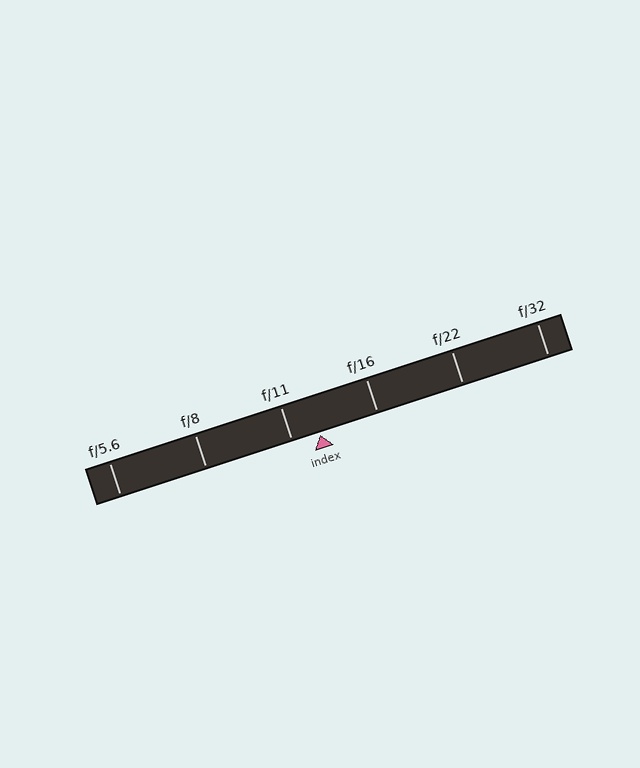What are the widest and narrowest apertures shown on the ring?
The widest aperture shown is f/5.6 and the narrowest is f/32.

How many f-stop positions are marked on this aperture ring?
There are 6 f-stop positions marked.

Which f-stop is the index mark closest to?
The index mark is closest to f/11.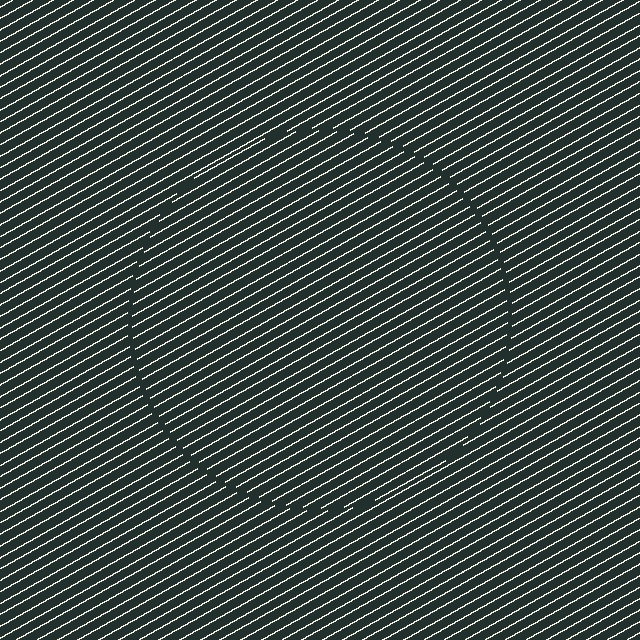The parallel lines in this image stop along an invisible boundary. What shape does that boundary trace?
An illusory circle. The interior of the shape contains the same grating, shifted by half a period — the contour is defined by the phase discontinuity where line-ends from the inner and outer gratings abut.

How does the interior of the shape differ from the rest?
The interior of the shape contains the same grating, shifted by half a period — the contour is defined by the phase discontinuity where line-ends from the inner and outer gratings abut.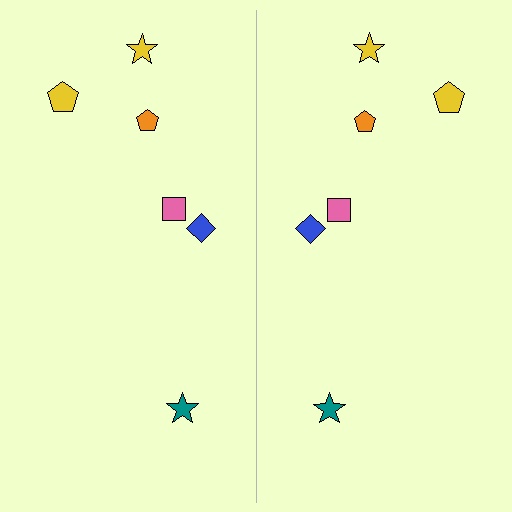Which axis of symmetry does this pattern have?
The pattern has a vertical axis of symmetry running through the center of the image.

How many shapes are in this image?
There are 12 shapes in this image.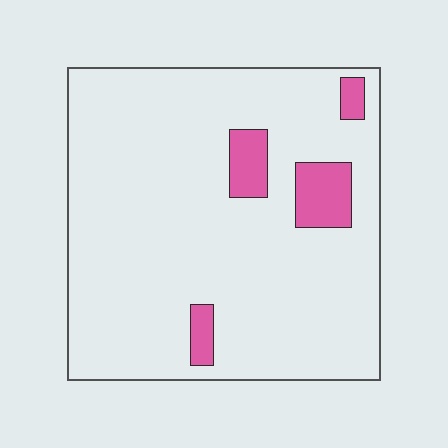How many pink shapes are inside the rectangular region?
4.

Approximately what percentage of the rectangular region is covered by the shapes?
Approximately 10%.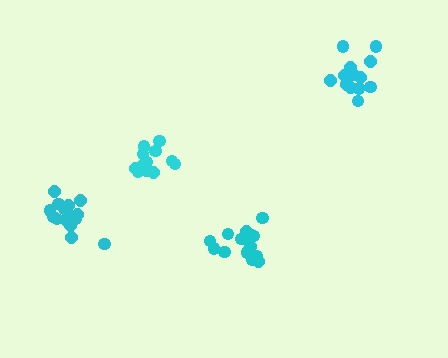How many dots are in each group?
Group 1: 15 dots, Group 2: 15 dots, Group 3: 14 dots, Group 4: 12 dots (56 total).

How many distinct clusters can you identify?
There are 4 distinct clusters.